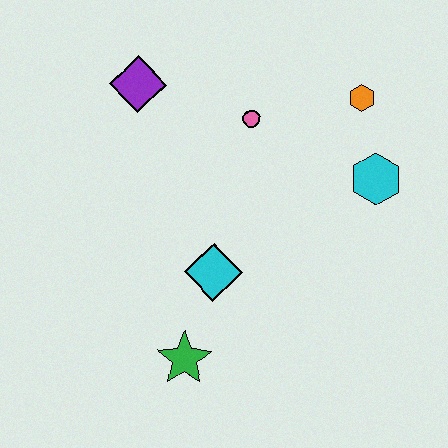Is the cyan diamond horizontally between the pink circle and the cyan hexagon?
No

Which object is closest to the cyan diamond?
The green star is closest to the cyan diamond.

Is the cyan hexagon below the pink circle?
Yes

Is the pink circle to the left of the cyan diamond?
No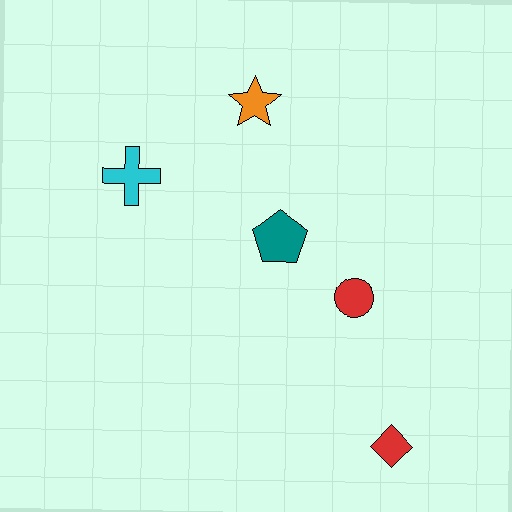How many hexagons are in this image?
There are no hexagons.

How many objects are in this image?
There are 5 objects.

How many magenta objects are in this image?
There are no magenta objects.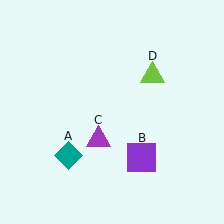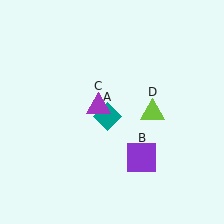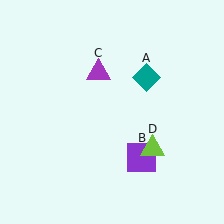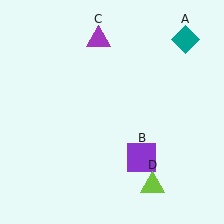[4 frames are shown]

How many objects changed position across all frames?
3 objects changed position: teal diamond (object A), purple triangle (object C), lime triangle (object D).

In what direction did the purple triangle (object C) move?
The purple triangle (object C) moved up.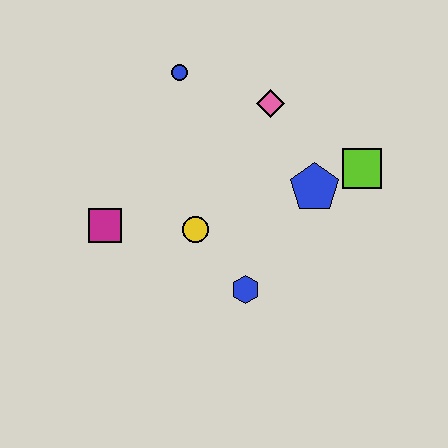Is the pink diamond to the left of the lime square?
Yes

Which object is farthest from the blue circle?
The blue hexagon is farthest from the blue circle.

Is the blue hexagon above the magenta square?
No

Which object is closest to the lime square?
The blue pentagon is closest to the lime square.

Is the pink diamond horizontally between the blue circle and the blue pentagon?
Yes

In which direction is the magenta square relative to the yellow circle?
The magenta square is to the left of the yellow circle.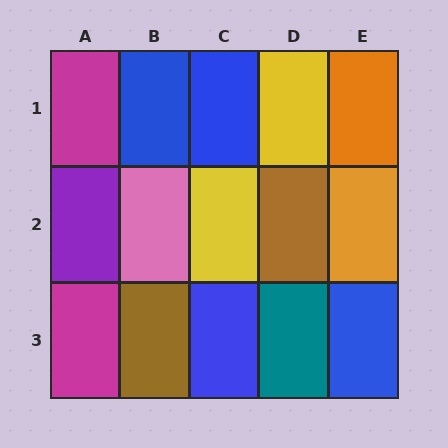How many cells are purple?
1 cell is purple.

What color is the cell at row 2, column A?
Purple.